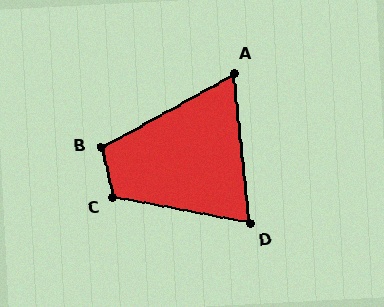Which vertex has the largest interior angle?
C, at approximately 113 degrees.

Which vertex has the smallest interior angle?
A, at approximately 67 degrees.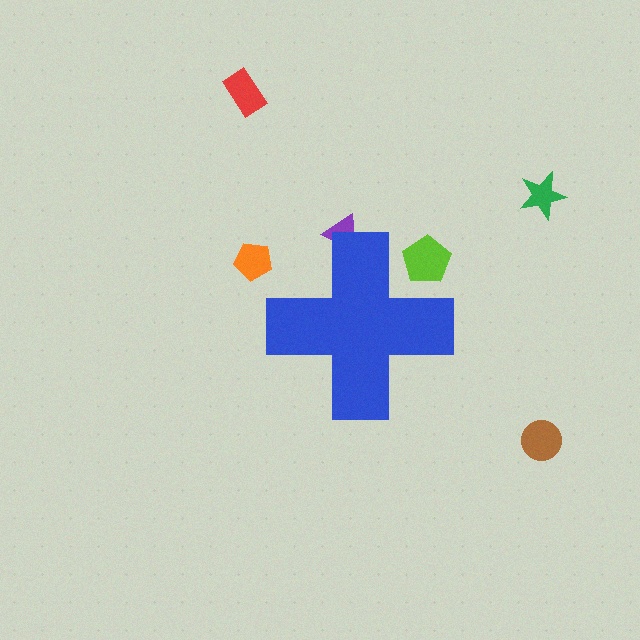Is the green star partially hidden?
No, the green star is fully visible.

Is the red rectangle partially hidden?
No, the red rectangle is fully visible.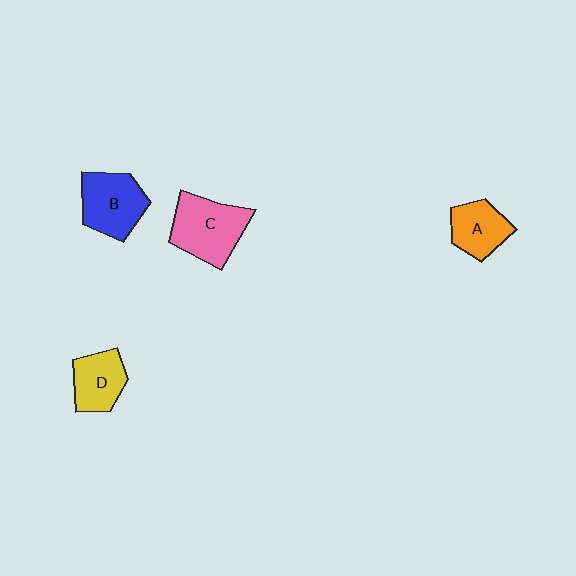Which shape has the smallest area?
Shape A (orange).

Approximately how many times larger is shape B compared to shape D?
Approximately 1.3 times.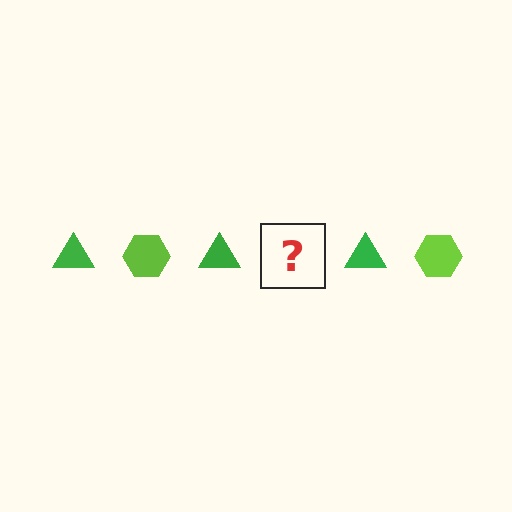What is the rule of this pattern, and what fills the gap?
The rule is that the pattern alternates between green triangle and lime hexagon. The gap should be filled with a lime hexagon.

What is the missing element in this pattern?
The missing element is a lime hexagon.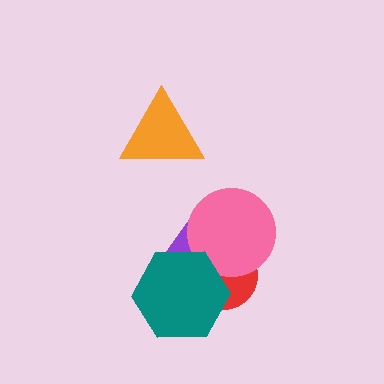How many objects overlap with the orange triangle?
0 objects overlap with the orange triangle.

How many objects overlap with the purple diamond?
3 objects overlap with the purple diamond.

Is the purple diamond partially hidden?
Yes, it is partially covered by another shape.